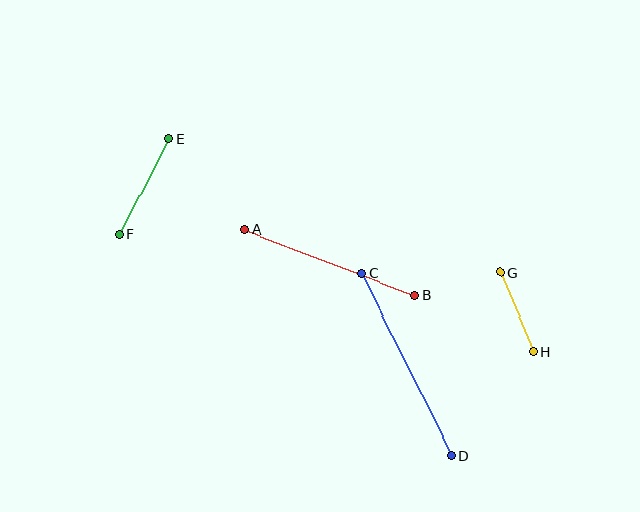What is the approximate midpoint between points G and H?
The midpoint is at approximately (517, 312) pixels.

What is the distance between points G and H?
The distance is approximately 86 pixels.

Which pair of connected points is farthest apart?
Points C and D are farthest apart.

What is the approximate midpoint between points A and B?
The midpoint is at approximately (330, 262) pixels.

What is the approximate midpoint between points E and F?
The midpoint is at approximately (144, 187) pixels.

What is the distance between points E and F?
The distance is approximately 108 pixels.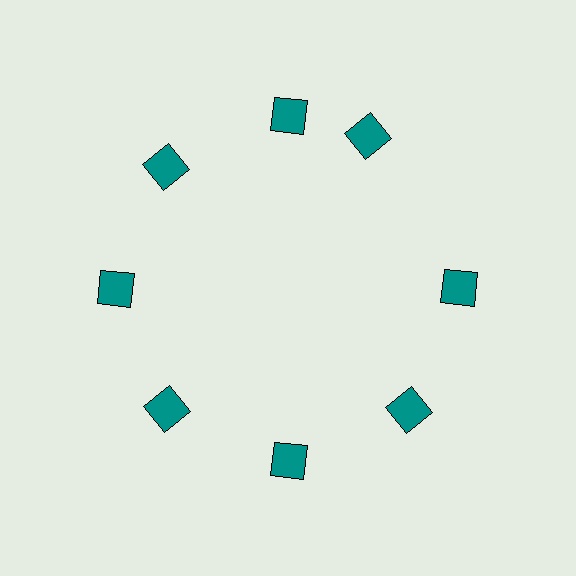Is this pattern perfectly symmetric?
No. The 8 teal diamonds are arranged in a ring, but one element near the 2 o'clock position is rotated out of alignment along the ring, breaking the 8-fold rotational symmetry.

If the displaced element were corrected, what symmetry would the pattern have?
It would have 8-fold rotational symmetry — the pattern would map onto itself every 45 degrees.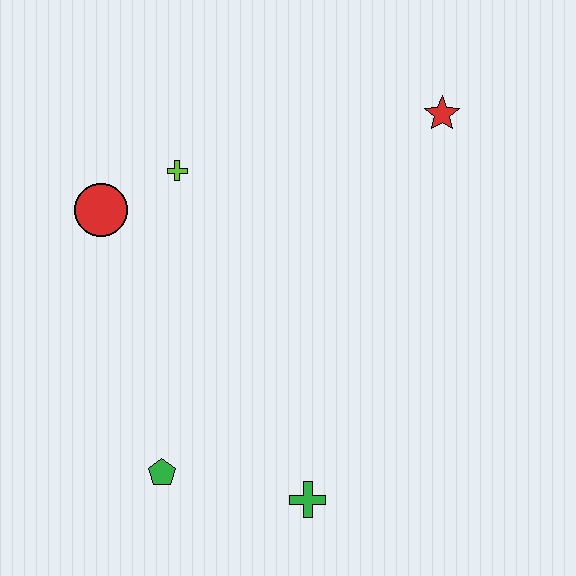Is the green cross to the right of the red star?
No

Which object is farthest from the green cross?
The red star is farthest from the green cross.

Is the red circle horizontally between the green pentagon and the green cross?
No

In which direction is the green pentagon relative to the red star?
The green pentagon is below the red star.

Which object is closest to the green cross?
The green pentagon is closest to the green cross.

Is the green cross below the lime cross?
Yes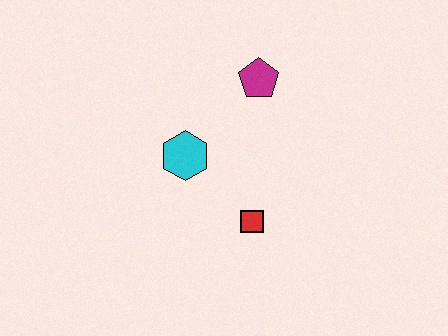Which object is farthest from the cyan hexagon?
The magenta pentagon is farthest from the cyan hexagon.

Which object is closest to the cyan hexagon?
The red square is closest to the cyan hexagon.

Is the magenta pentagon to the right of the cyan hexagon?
Yes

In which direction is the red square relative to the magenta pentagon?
The red square is below the magenta pentagon.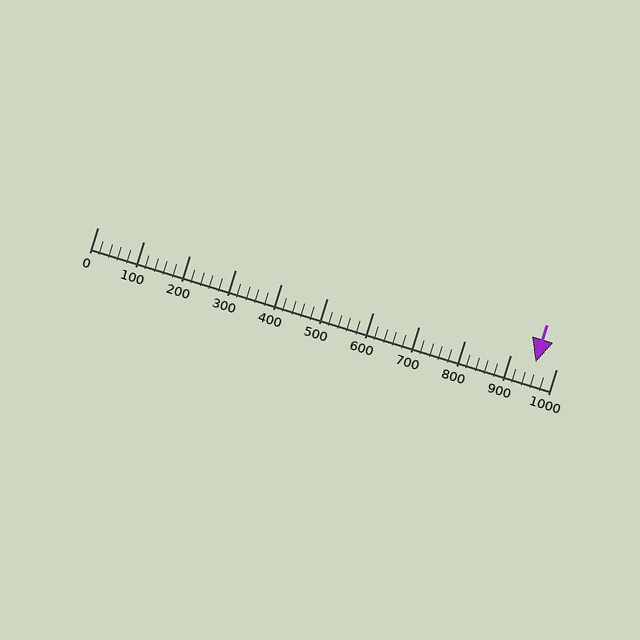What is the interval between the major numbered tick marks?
The major tick marks are spaced 100 units apart.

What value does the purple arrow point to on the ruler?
The purple arrow points to approximately 954.